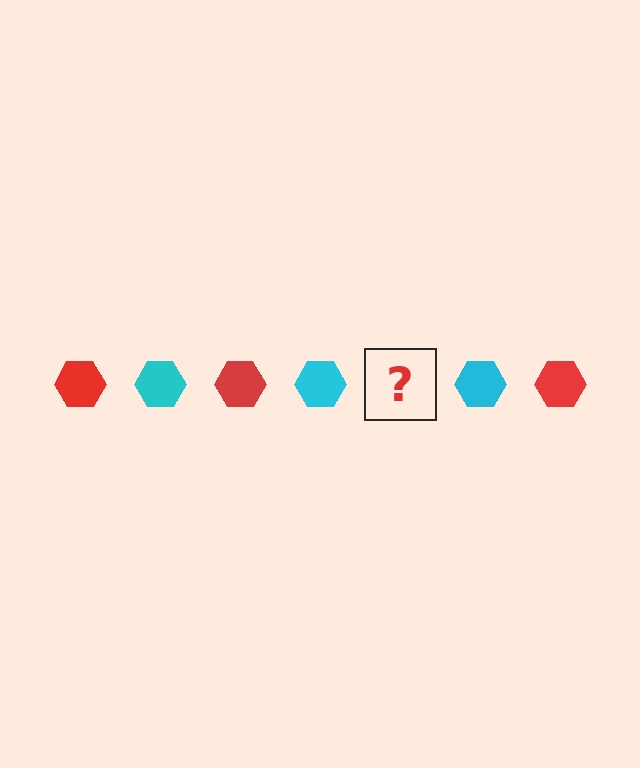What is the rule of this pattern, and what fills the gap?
The rule is that the pattern cycles through red, cyan hexagons. The gap should be filled with a red hexagon.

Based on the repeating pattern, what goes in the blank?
The blank should be a red hexagon.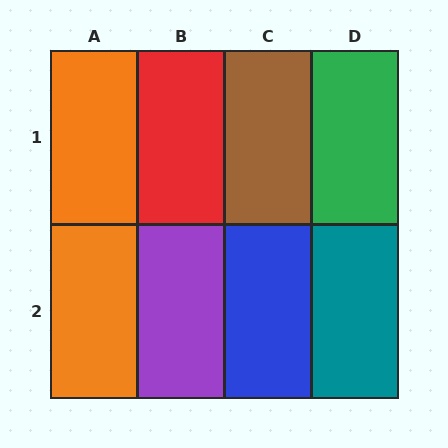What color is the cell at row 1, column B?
Red.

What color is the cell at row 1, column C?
Brown.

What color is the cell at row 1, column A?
Orange.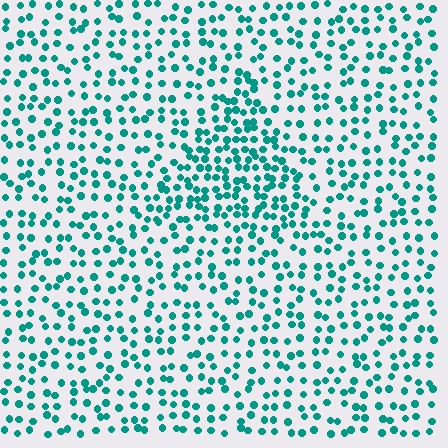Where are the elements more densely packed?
The elements are more densely packed inside the triangle boundary.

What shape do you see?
I see a triangle.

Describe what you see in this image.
The image contains small teal elements arranged at two different densities. A triangle-shaped region is visible where the elements are more densely packed than the surrounding area.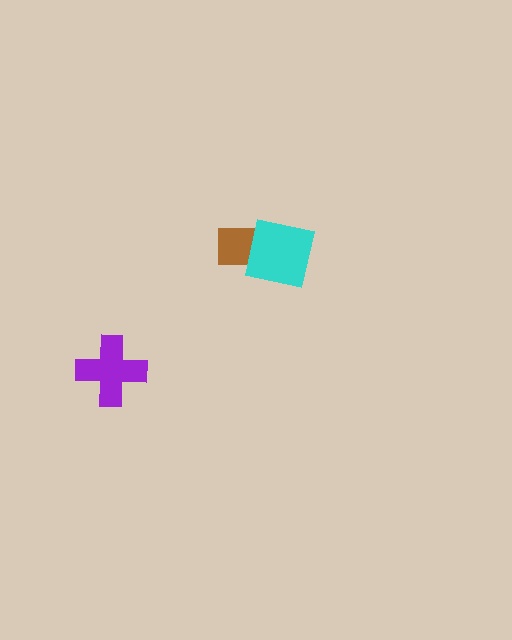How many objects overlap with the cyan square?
1 object overlaps with the cyan square.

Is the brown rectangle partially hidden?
Yes, it is partially covered by another shape.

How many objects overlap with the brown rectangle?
1 object overlaps with the brown rectangle.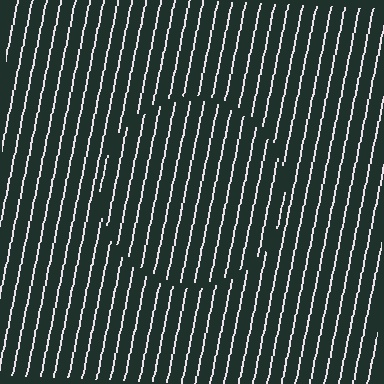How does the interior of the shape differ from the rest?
The interior of the shape contains the same grating, shifted by half a period — the contour is defined by the phase discontinuity where line-ends from the inner and outer gratings abut.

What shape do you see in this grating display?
An illusory circle. The interior of the shape contains the same grating, shifted by half a period — the contour is defined by the phase discontinuity where line-ends from the inner and outer gratings abut.